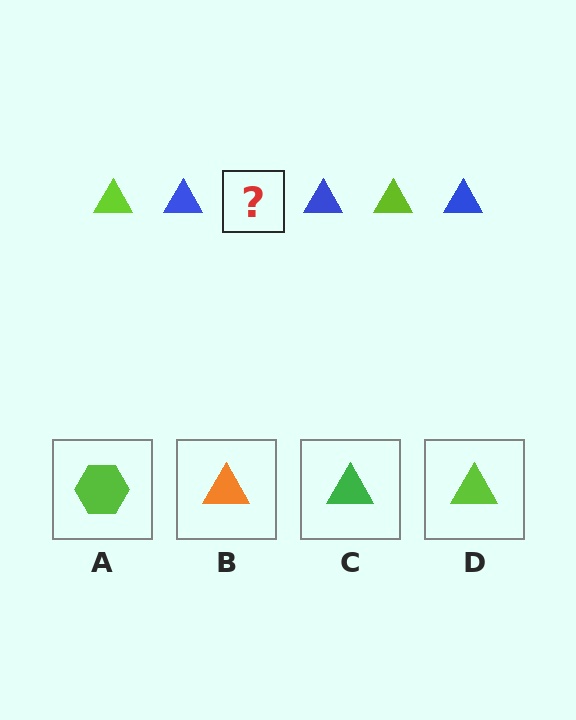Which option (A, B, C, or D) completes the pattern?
D.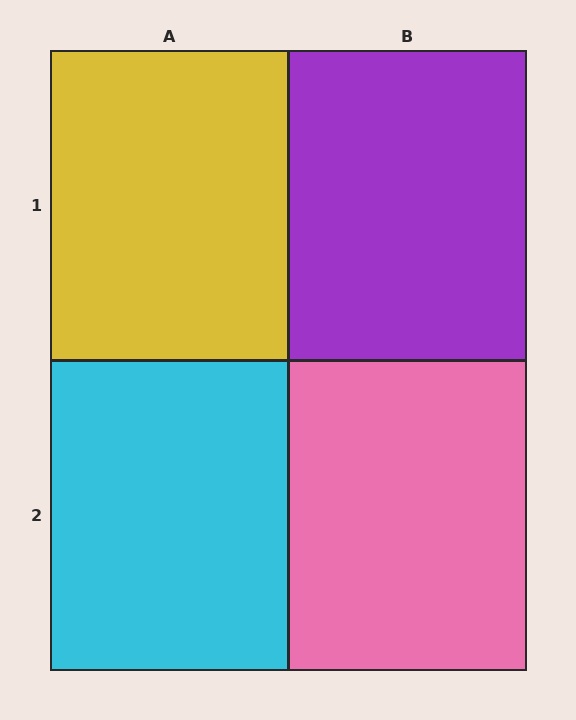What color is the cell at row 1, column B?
Purple.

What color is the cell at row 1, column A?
Yellow.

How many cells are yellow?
1 cell is yellow.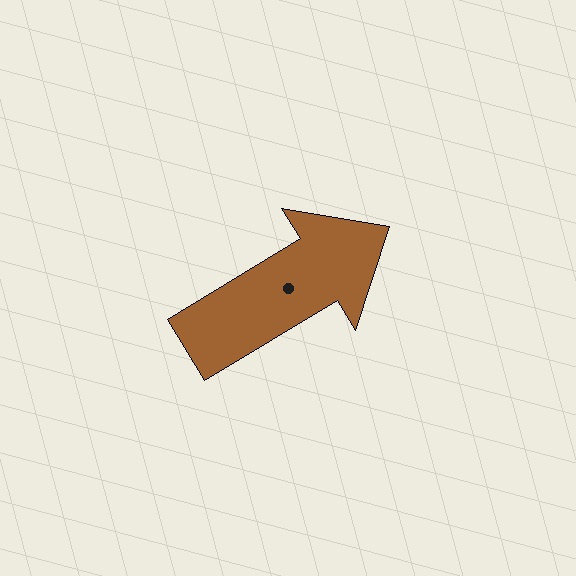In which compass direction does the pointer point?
Northeast.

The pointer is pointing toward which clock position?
Roughly 2 o'clock.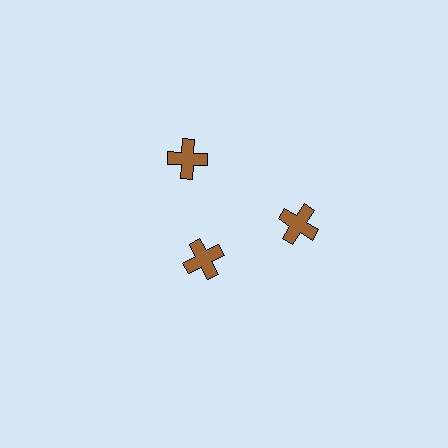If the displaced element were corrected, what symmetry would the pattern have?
It would have 3-fold rotational symmetry — the pattern would map onto itself every 120 degrees.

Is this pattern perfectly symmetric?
No. The 3 brown crosses are arranged in a ring, but one element near the 7 o'clock position is pulled inward toward the center, breaking the 3-fold rotational symmetry.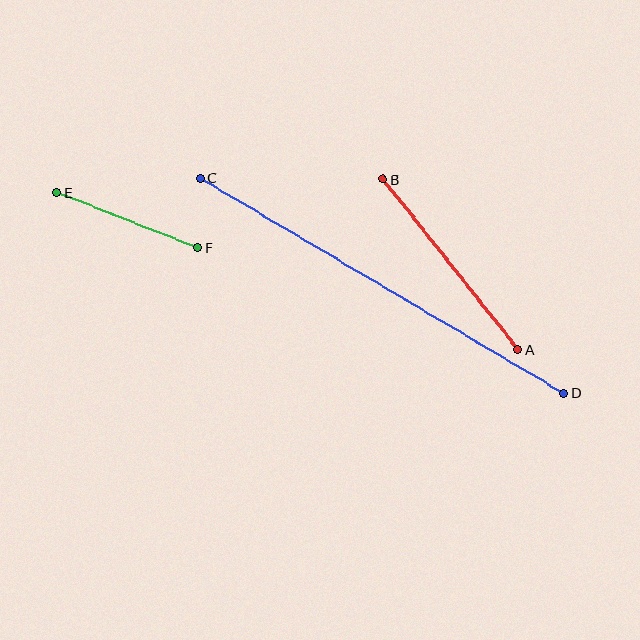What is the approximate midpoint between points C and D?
The midpoint is at approximately (382, 286) pixels.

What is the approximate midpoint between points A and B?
The midpoint is at approximately (451, 264) pixels.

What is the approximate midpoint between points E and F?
The midpoint is at approximately (127, 220) pixels.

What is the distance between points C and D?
The distance is approximately 422 pixels.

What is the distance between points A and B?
The distance is approximately 217 pixels.